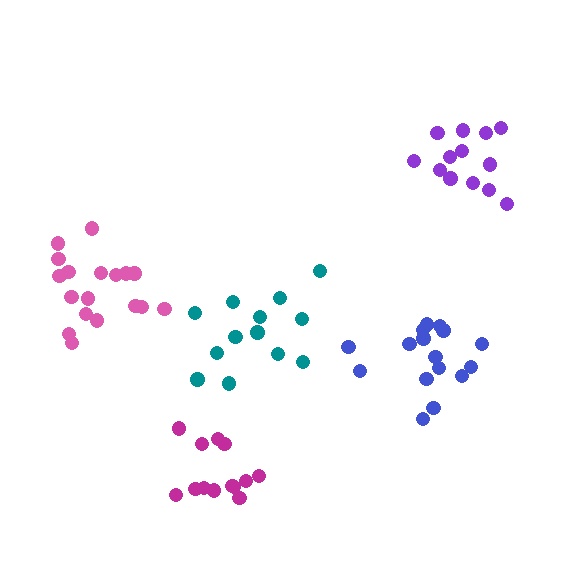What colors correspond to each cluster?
The clusters are colored: teal, blue, purple, pink, magenta.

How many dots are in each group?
Group 1: 13 dots, Group 2: 16 dots, Group 3: 13 dots, Group 4: 18 dots, Group 5: 14 dots (74 total).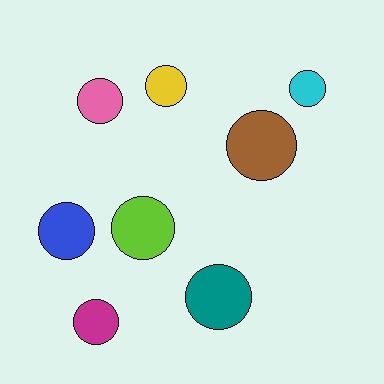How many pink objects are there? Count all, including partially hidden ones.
There is 1 pink object.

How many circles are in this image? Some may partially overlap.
There are 8 circles.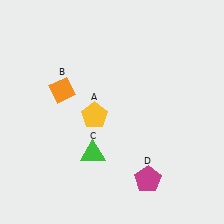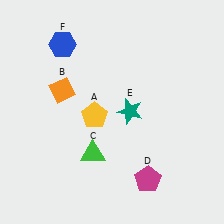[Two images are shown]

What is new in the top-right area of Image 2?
A teal star (E) was added in the top-right area of Image 2.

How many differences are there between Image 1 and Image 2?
There are 2 differences between the two images.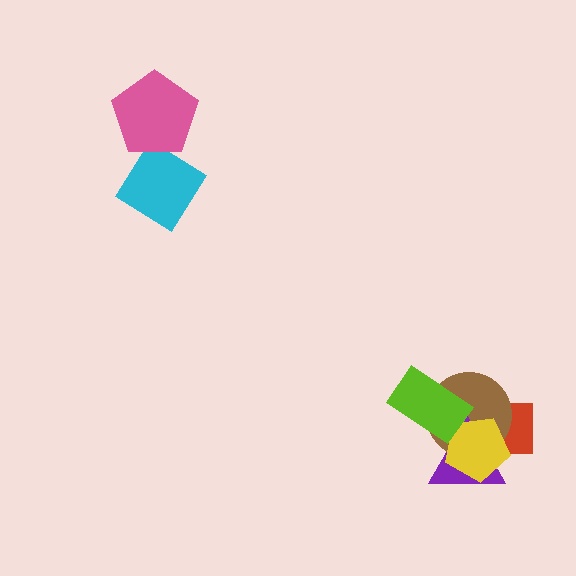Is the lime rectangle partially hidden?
No, no other shape covers it.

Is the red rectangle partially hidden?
Yes, it is partially covered by another shape.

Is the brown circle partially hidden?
Yes, it is partially covered by another shape.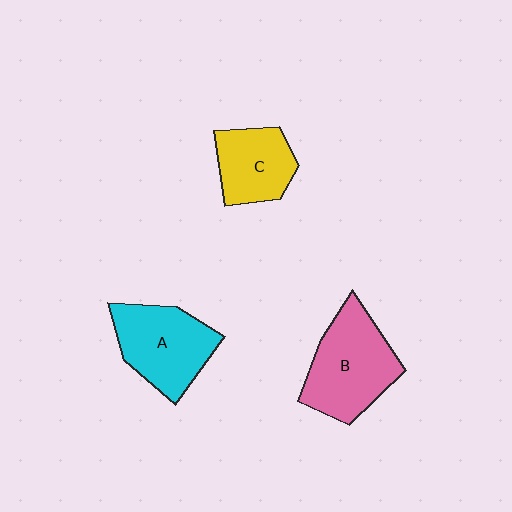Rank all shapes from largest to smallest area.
From largest to smallest: B (pink), A (cyan), C (yellow).